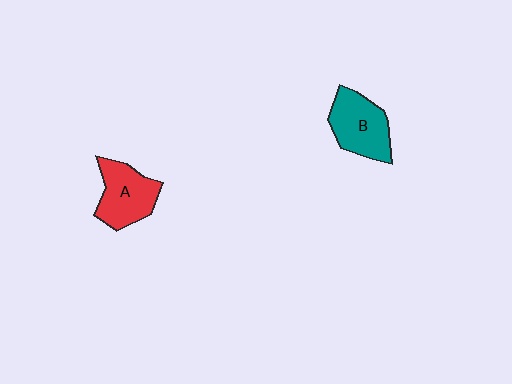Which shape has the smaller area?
Shape A (red).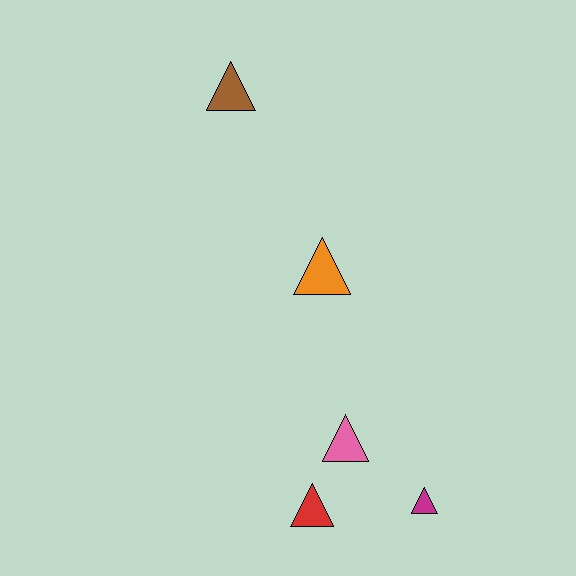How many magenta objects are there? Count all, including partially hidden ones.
There is 1 magenta object.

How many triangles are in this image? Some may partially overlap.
There are 5 triangles.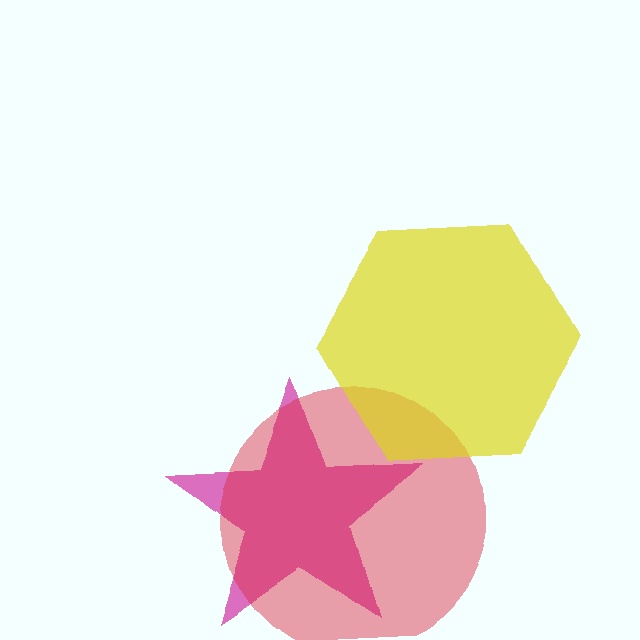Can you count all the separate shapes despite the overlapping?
Yes, there are 3 separate shapes.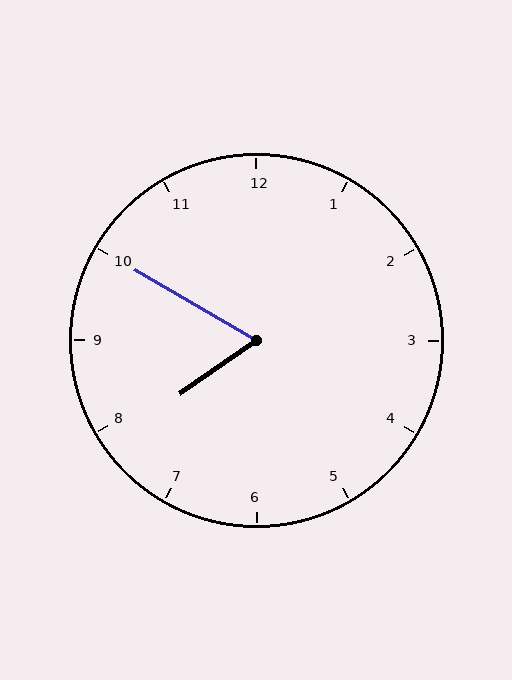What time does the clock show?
7:50.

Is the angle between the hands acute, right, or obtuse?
It is acute.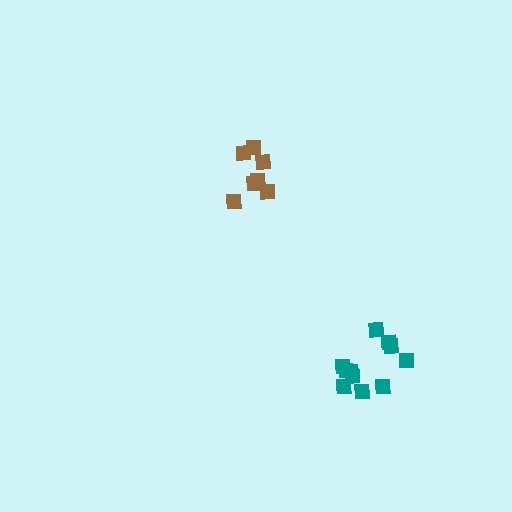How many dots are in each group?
Group 1: 7 dots, Group 2: 11 dots (18 total).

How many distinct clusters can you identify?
There are 2 distinct clusters.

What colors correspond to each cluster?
The clusters are colored: brown, teal.